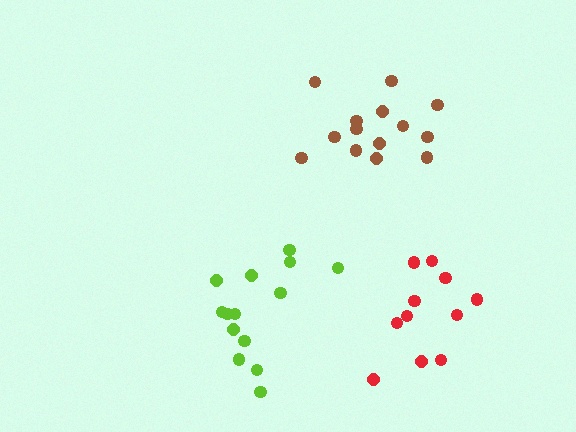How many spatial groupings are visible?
There are 3 spatial groupings.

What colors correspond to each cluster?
The clusters are colored: red, lime, brown.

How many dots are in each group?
Group 1: 11 dots, Group 2: 14 dots, Group 3: 14 dots (39 total).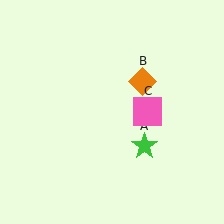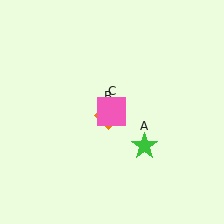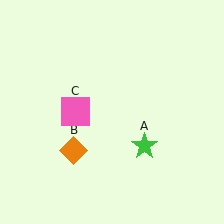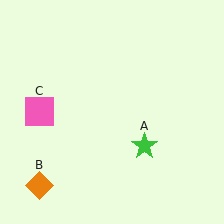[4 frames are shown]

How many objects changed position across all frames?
2 objects changed position: orange diamond (object B), pink square (object C).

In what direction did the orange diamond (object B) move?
The orange diamond (object B) moved down and to the left.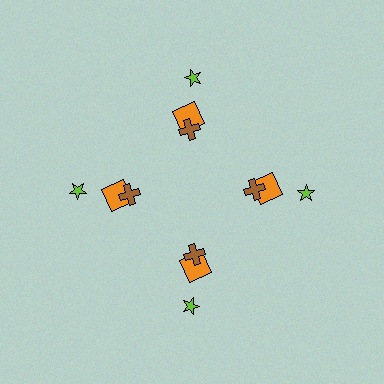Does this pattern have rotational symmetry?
Yes, this pattern has 4-fold rotational symmetry. It looks the same after rotating 90 degrees around the center.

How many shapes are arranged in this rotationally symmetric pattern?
There are 12 shapes, arranged in 4 groups of 3.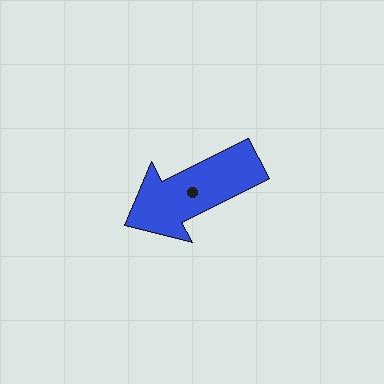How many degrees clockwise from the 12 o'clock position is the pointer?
Approximately 243 degrees.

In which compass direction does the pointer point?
Southwest.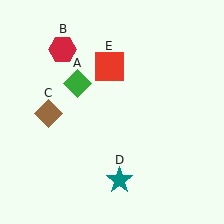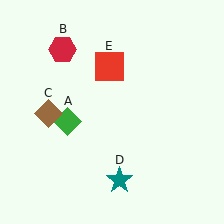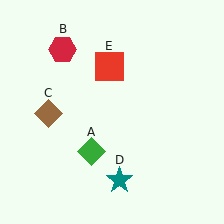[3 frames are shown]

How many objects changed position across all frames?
1 object changed position: green diamond (object A).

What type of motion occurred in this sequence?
The green diamond (object A) rotated counterclockwise around the center of the scene.